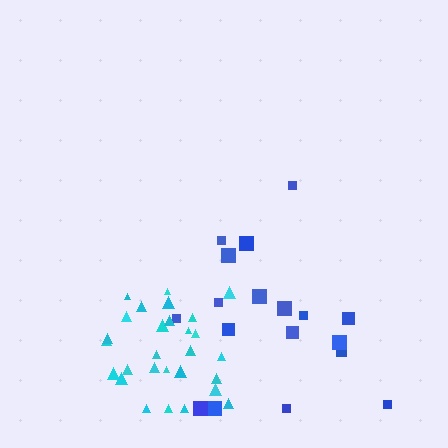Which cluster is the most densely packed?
Cyan.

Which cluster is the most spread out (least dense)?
Blue.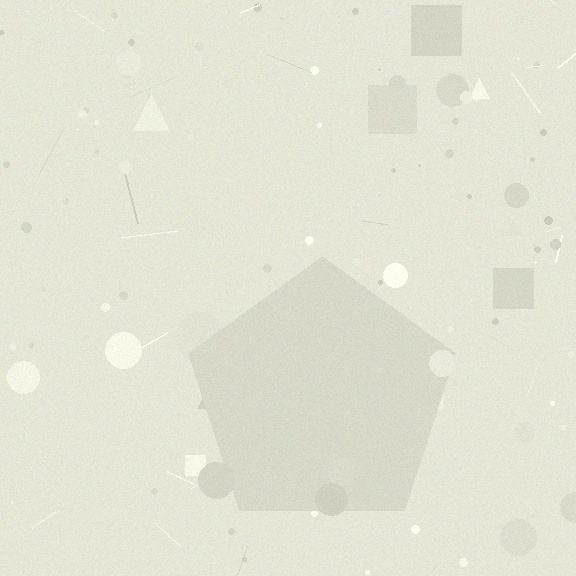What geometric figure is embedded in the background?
A pentagon is embedded in the background.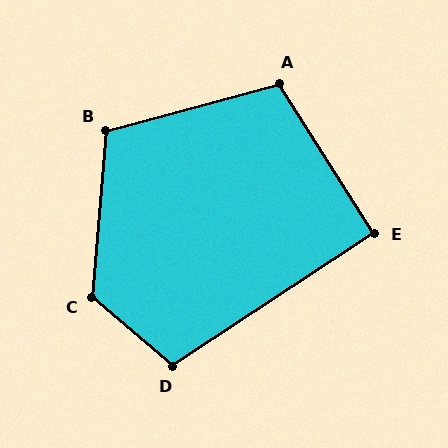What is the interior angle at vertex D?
Approximately 106 degrees (obtuse).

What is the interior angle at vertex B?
Approximately 110 degrees (obtuse).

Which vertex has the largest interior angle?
C, at approximately 126 degrees.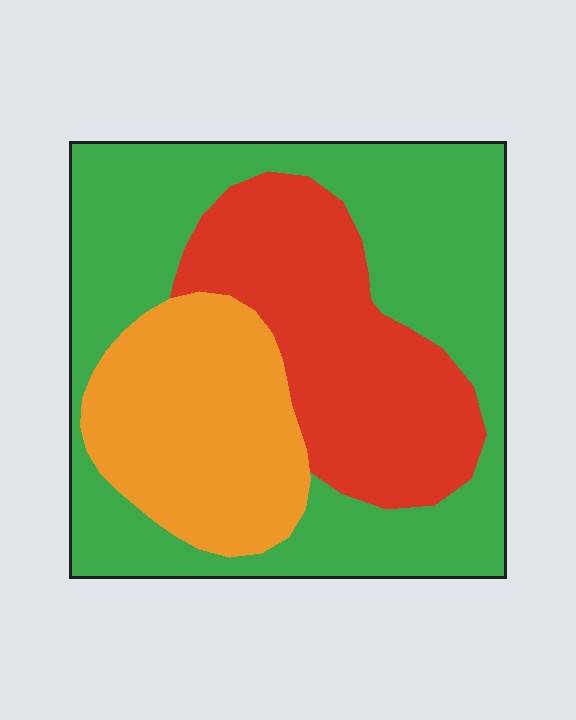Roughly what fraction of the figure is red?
Red covers around 25% of the figure.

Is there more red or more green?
Green.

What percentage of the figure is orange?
Orange takes up less than a quarter of the figure.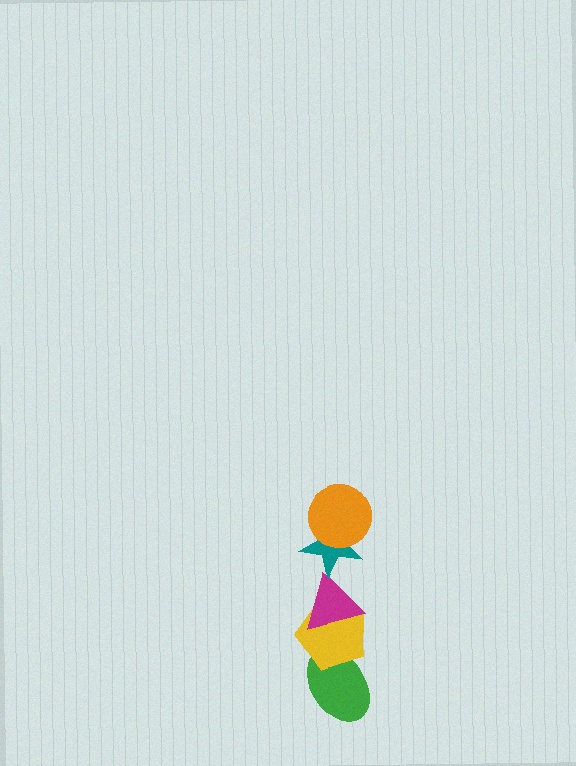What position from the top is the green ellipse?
The green ellipse is 5th from the top.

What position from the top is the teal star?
The teal star is 2nd from the top.